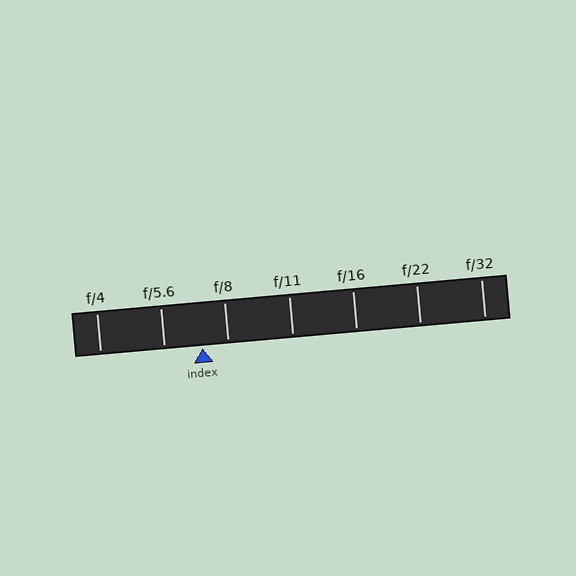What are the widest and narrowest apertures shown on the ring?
The widest aperture shown is f/4 and the narrowest is f/32.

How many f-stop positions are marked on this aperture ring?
There are 7 f-stop positions marked.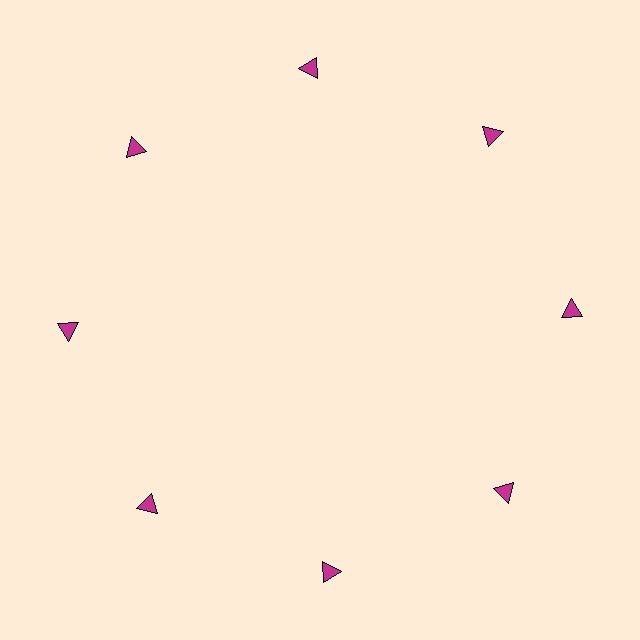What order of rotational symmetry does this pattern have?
This pattern has 8-fold rotational symmetry.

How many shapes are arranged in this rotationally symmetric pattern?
There are 8 shapes, arranged in 8 groups of 1.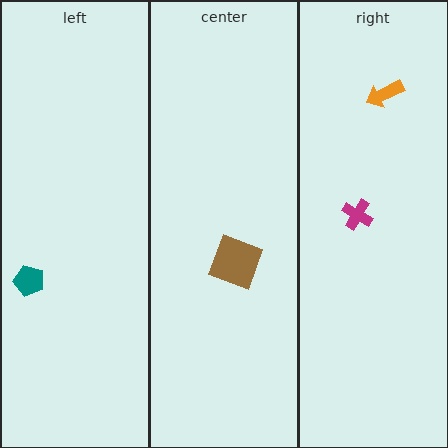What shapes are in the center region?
The brown square.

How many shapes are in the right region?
2.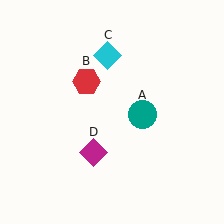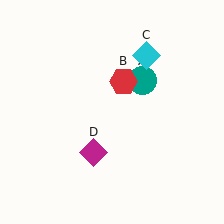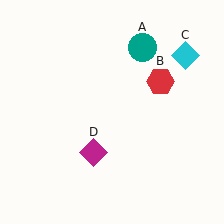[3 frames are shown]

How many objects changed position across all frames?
3 objects changed position: teal circle (object A), red hexagon (object B), cyan diamond (object C).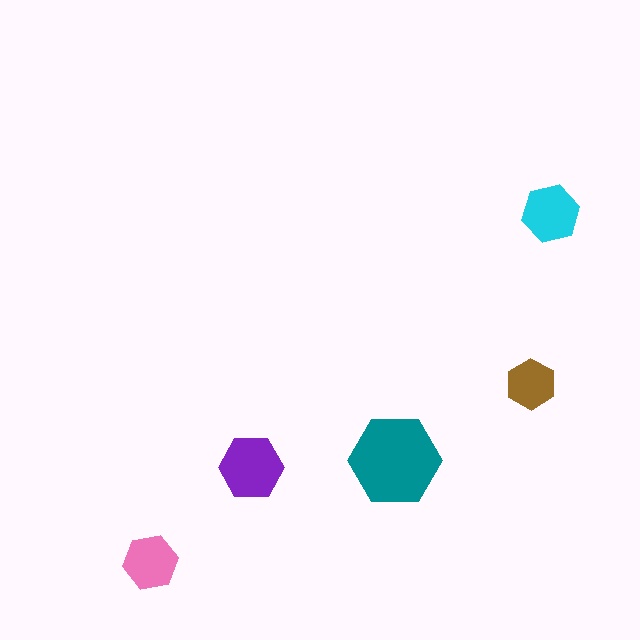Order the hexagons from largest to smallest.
the teal one, the purple one, the cyan one, the pink one, the brown one.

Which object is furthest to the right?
The cyan hexagon is rightmost.